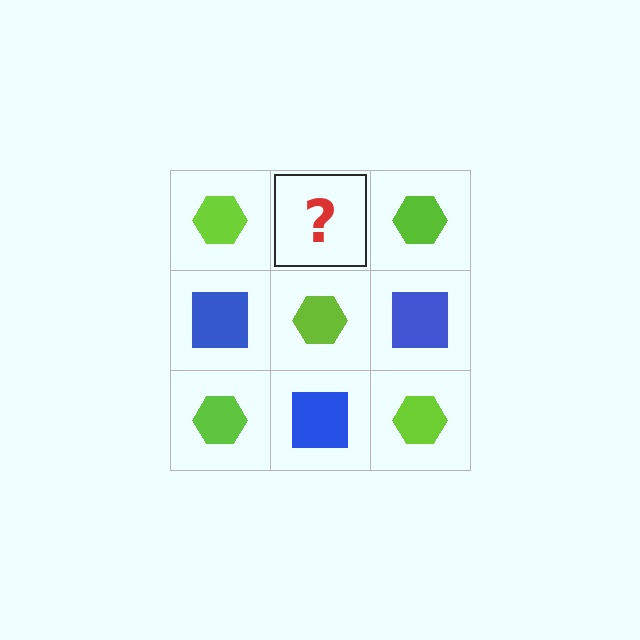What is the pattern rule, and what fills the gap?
The rule is that it alternates lime hexagon and blue square in a checkerboard pattern. The gap should be filled with a blue square.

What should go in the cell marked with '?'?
The missing cell should contain a blue square.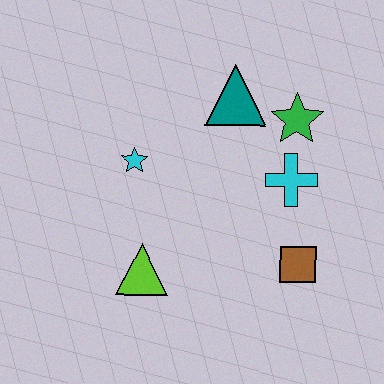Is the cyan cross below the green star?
Yes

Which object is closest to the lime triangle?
The cyan star is closest to the lime triangle.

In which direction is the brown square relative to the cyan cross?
The brown square is below the cyan cross.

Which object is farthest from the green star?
The lime triangle is farthest from the green star.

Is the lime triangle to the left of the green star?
Yes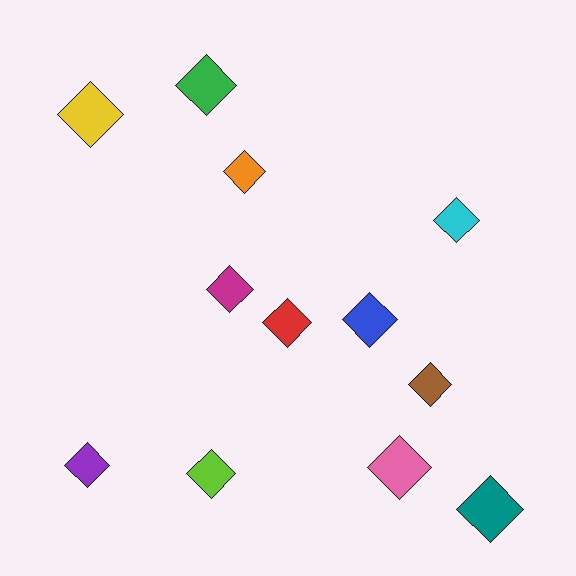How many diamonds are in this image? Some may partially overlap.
There are 12 diamonds.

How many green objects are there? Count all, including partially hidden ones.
There is 1 green object.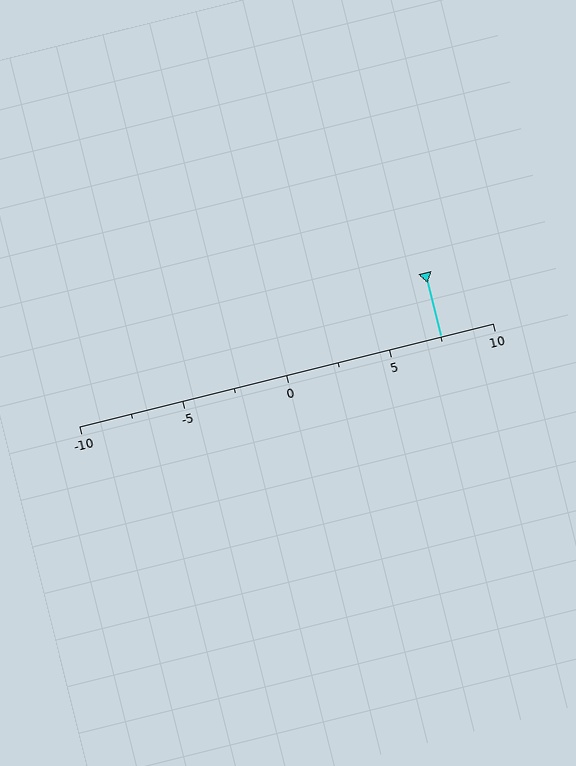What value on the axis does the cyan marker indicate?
The marker indicates approximately 7.5.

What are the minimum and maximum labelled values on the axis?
The axis runs from -10 to 10.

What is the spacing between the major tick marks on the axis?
The major ticks are spaced 5 apart.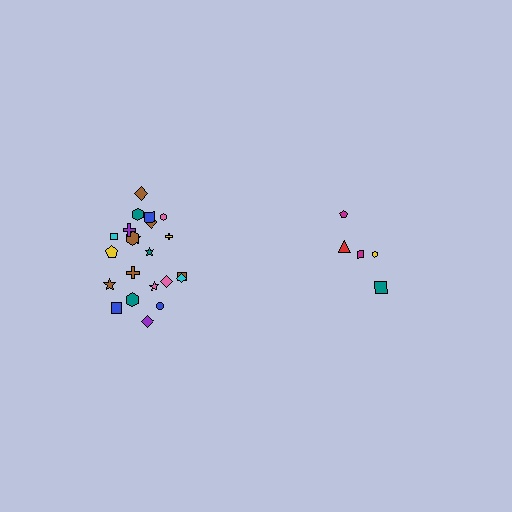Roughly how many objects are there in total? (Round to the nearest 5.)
Roughly 25 objects in total.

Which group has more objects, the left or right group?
The left group.